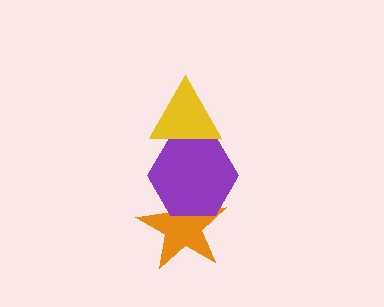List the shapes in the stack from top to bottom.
From top to bottom: the yellow triangle, the purple hexagon, the orange star.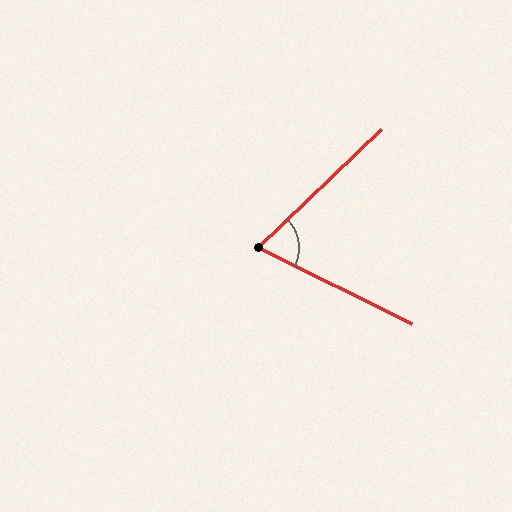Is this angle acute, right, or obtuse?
It is acute.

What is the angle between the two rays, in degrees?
Approximately 70 degrees.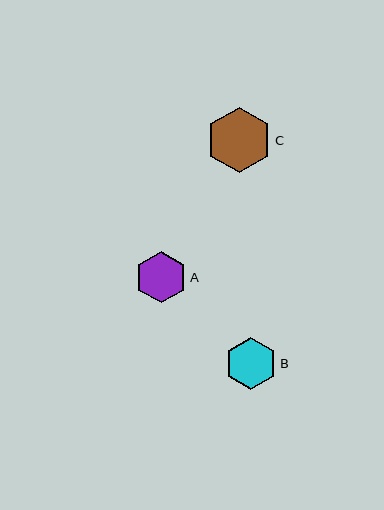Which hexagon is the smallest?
Hexagon A is the smallest with a size of approximately 52 pixels.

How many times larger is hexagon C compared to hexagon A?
Hexagon C is approximately 1.3 times the size of hexagon A.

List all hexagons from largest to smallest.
From largest to smallest: C, B, A.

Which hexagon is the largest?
Hexagon C is the largest with a size of approximately 66 pixels.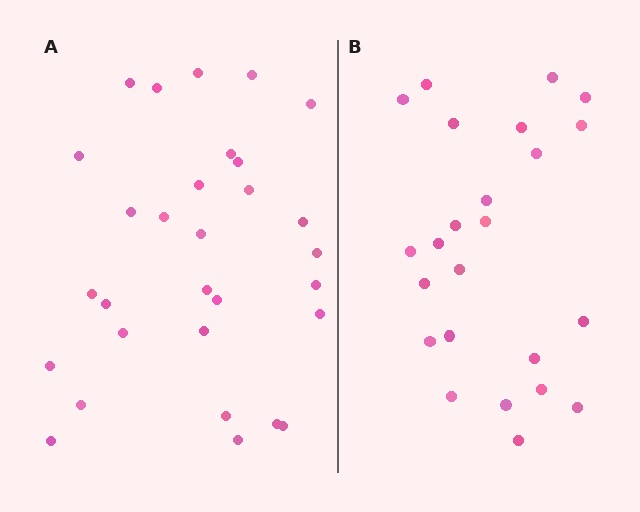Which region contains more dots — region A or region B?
Region A (the left region) has more dots.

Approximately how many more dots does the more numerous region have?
Region A has about 6 more dots than region B.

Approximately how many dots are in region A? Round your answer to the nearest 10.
About 30 dots.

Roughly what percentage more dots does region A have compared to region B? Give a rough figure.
About 25% more.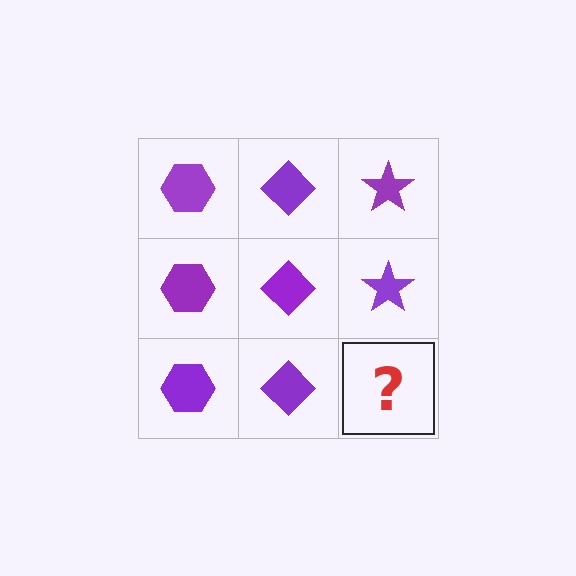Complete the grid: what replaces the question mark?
The question mark should be replaced with a purple star.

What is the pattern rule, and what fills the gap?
The rule is that each column has a consistent shape. The gap should be filled with a purple star.